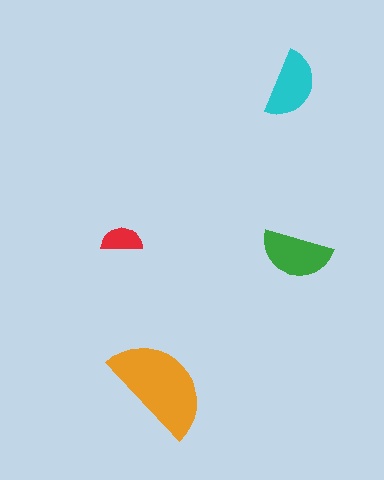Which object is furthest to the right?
The green semicircle is rightmost.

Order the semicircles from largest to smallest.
the orange one, the green one, the cyan one, the red one.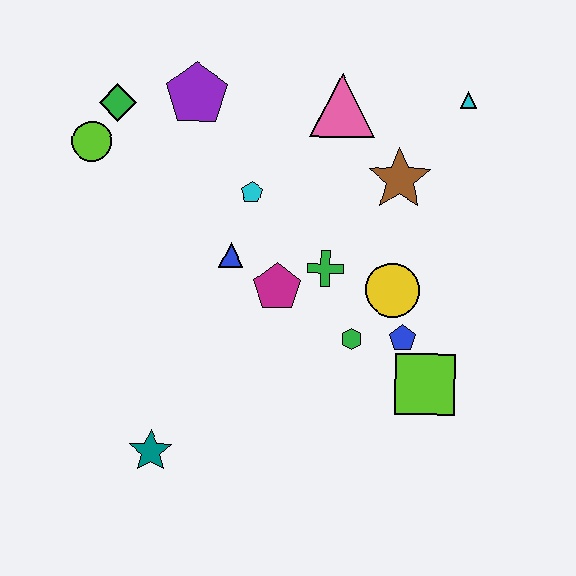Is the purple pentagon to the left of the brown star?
Yes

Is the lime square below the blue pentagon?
Yes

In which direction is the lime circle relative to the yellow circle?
The lime circle is to the left of the yellow circle.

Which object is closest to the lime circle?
The green diamond is closest to the lime circle.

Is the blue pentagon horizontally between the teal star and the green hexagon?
No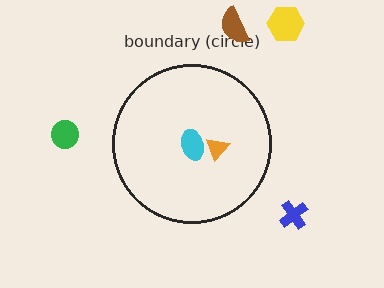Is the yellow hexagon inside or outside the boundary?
Outside.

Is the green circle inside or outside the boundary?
Outside.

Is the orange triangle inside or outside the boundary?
Inside.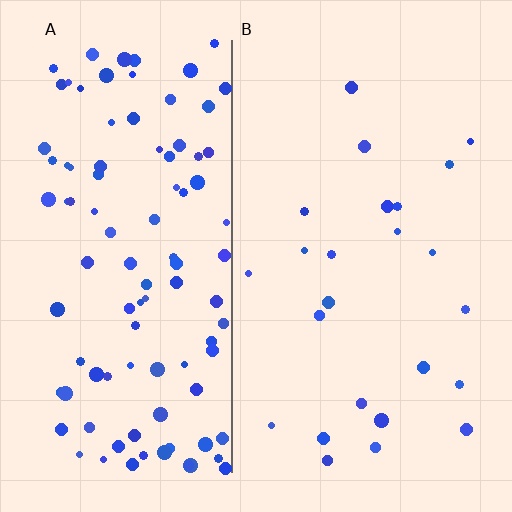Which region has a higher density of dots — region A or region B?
A (the left).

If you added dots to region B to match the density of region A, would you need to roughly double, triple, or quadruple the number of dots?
Approximately quadruple.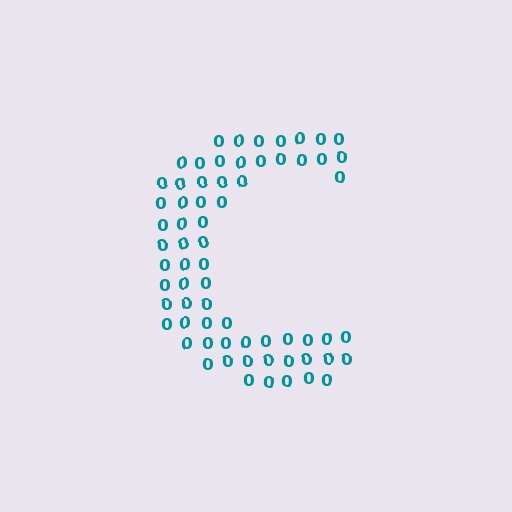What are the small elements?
The small elements are digit 0's.